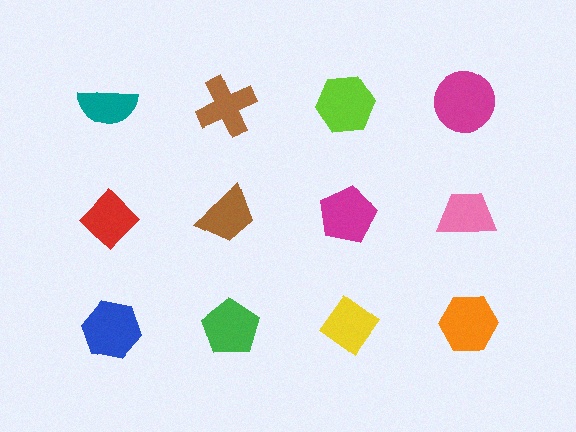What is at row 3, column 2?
A green pentagon.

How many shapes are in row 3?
4 shapes.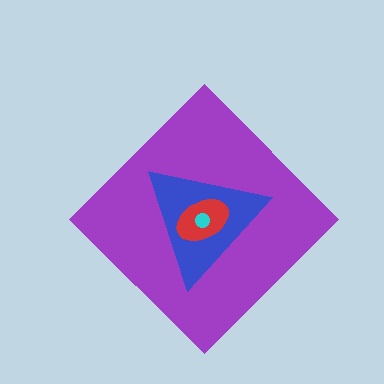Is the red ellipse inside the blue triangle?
Yes.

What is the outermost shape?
The purple diamond.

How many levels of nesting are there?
4.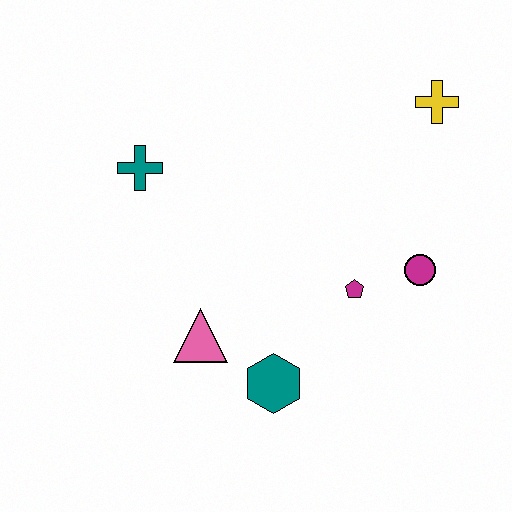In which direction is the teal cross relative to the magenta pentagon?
The teal cross is to the left of the magenta pentagon.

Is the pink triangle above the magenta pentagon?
No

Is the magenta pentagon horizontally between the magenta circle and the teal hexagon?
Yes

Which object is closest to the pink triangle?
The teal hexagon is closest to the pink triangle.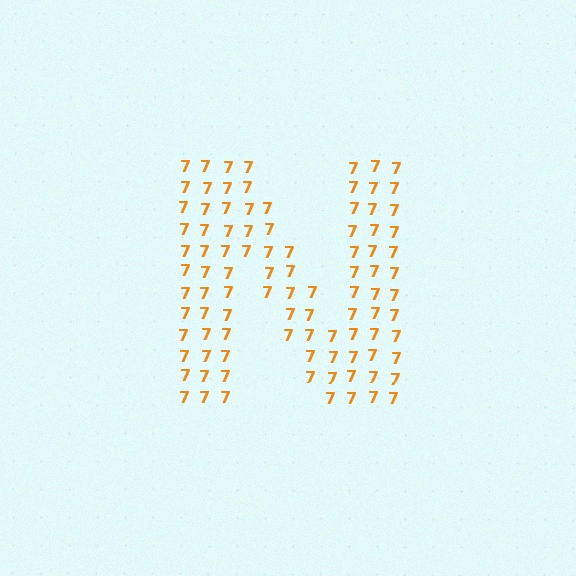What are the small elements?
The small elements are digit 7's.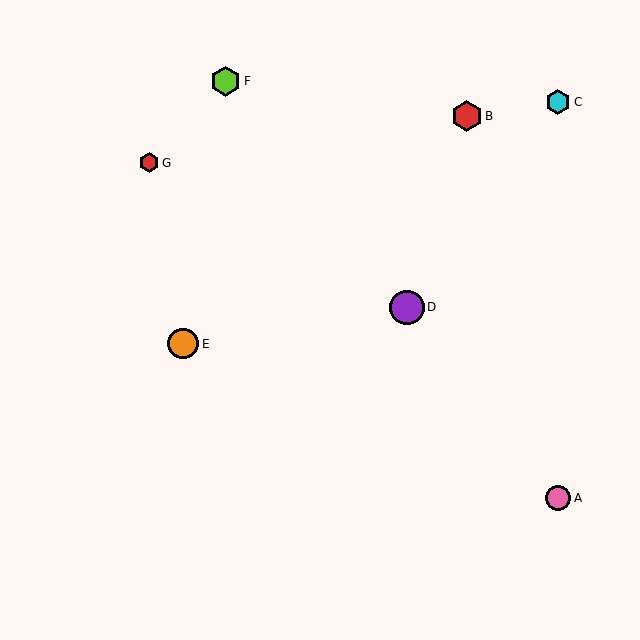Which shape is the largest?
The purple circle (labeled D) is the largest.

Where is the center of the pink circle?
The center of the pink circle is at (558, 498).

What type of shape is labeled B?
Shape B is a red hexagon.